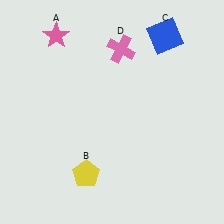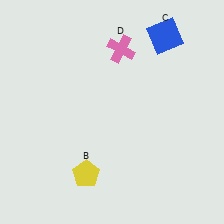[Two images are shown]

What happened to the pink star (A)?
The pink star (A) was removed in Image 2. It was in the top-left area of Image 1.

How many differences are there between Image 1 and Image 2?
There is 1 difference between the two images.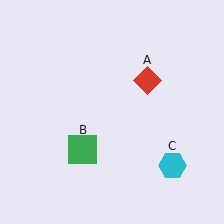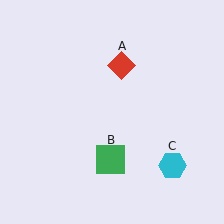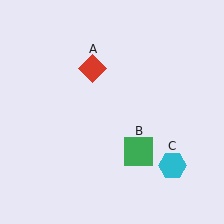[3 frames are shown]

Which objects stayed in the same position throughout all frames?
Cyan hexagon (object C) remained stationary.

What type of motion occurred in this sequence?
The red diamond (object A), green square (object B) rotated counterclockwise around the center of the scene.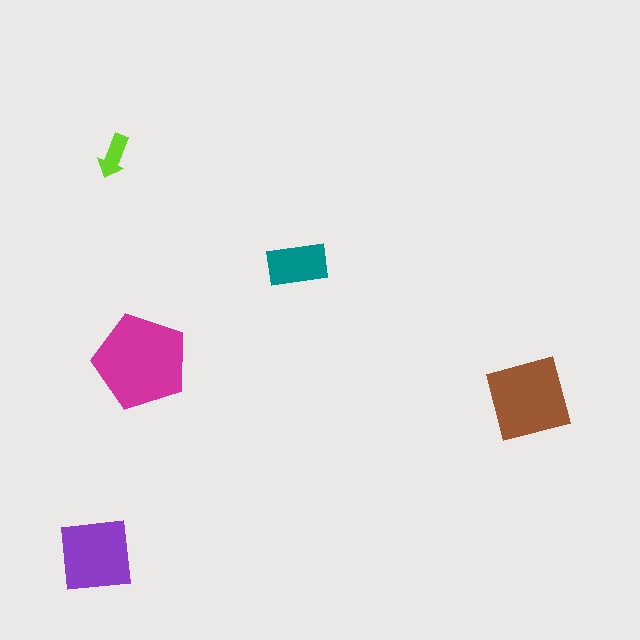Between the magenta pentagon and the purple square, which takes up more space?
The magenta pentagon.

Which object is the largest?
The magenta pentagon.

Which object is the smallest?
The lime arrow.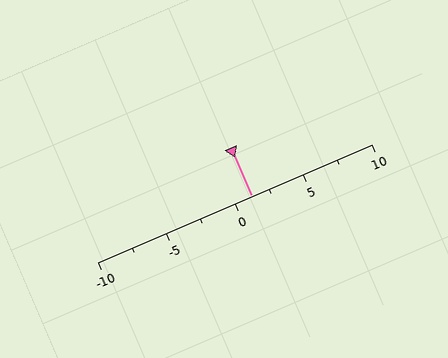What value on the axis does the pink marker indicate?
The marker indicates approximately 1.2.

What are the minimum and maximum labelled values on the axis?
The axis runs from -10 to 10.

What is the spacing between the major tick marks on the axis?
The major ticks are spaced 5 apart.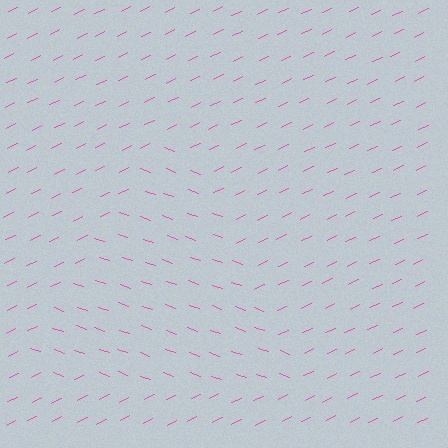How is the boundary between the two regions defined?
The boundary is defined purely by a change in line orientation (approximately 45 degrees difference). All lines are the same color and thickness.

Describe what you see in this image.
The image is filled with small pink line segments. A triangle region in the image has lines oriented differently from the surrounding lines, creating a visible texture boundary.